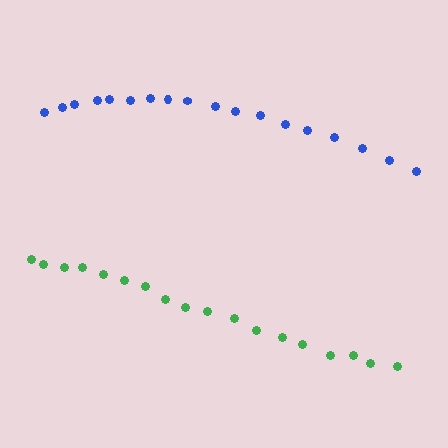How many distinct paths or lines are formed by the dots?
There are 2 distinct paths.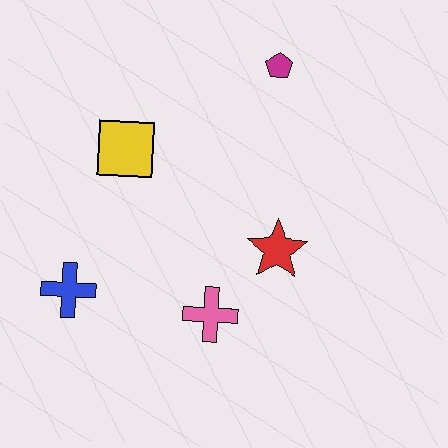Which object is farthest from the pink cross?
The magenta pentagon is farthest from the pink cross.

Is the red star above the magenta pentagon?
No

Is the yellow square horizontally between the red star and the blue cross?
Yes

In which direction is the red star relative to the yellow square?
The red star is to the right of the yellow square.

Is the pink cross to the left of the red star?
Yes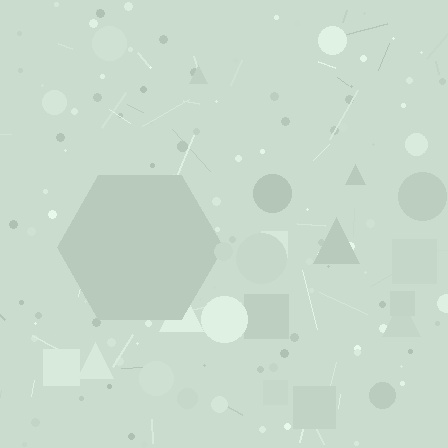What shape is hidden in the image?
A hexagon is hidden in the image.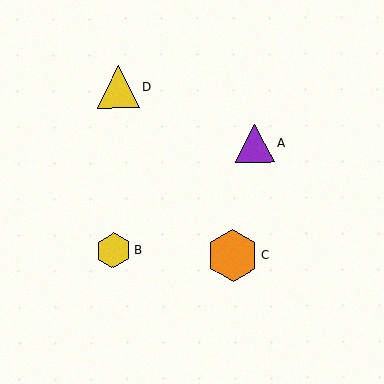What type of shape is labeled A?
Shape A is a purple triangle.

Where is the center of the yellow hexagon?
The center of the yellow hexagon is at (114, 250).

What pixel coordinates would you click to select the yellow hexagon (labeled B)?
Click at (114, 250) to select the yellow hexagon B.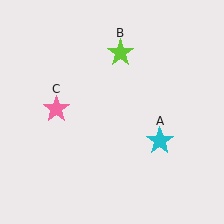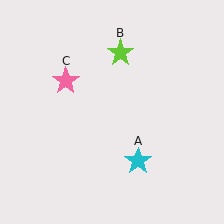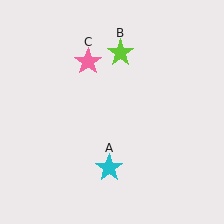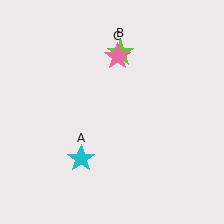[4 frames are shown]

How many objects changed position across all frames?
2 objects changed position: cyan star (object A), pink star (object C).